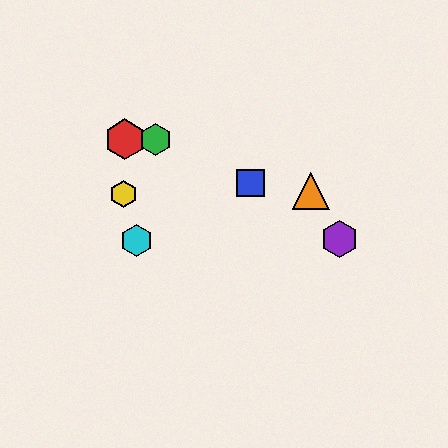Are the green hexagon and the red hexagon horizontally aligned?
Yes, both are at y≈139.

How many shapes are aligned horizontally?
2 shapes (the red hexagon, the green hexagon) are aligned horizontally.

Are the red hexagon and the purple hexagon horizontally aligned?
No, the red hexagon is at y≈139 and the purple hexagon is at y≈239.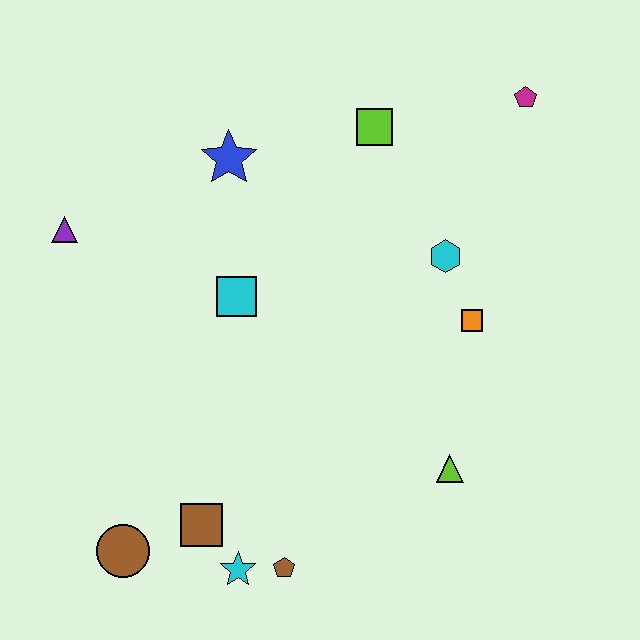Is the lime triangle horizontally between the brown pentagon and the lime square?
No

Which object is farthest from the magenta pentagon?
The brown circle is farthest from the magenta pentagon.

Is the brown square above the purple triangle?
No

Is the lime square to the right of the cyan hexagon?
No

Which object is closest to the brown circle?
The brown square is closest to the brown circle.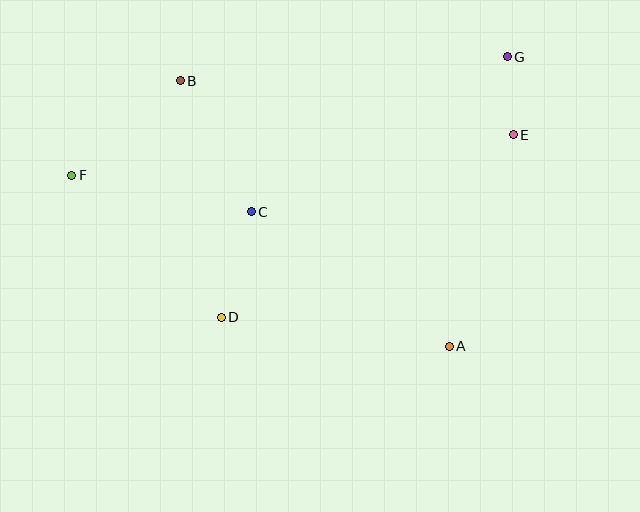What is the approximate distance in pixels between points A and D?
The distance between A and D is approximately 230 pixels.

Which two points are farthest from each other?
Points F and G are farthest from each other.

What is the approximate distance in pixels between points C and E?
The distance between C and E is approximately 273 pixels.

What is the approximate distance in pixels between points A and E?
The distance between A and E is approximately 221 pixels.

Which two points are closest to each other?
Points E and G are closest to each other.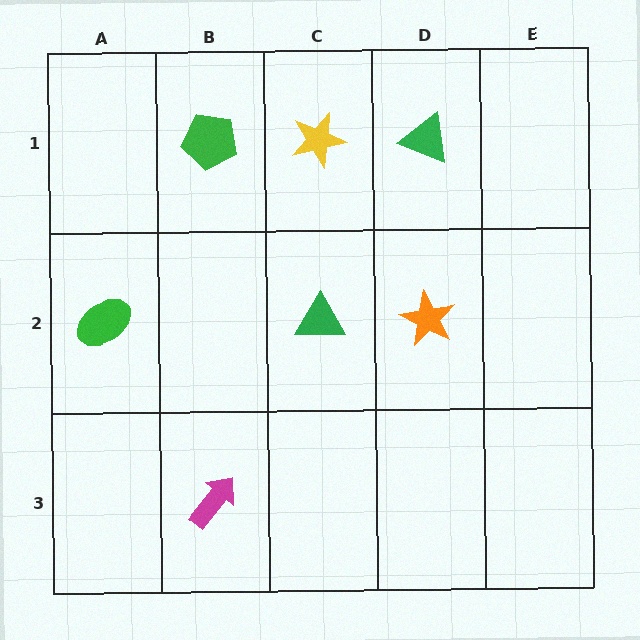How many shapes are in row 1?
3 shapes.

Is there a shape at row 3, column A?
No, that cell is empty.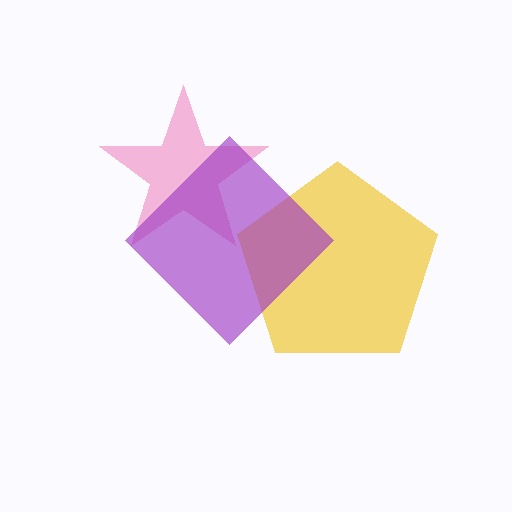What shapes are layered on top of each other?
The layered shapes are: a yellow pentagon, a pink star, a purple diamond.